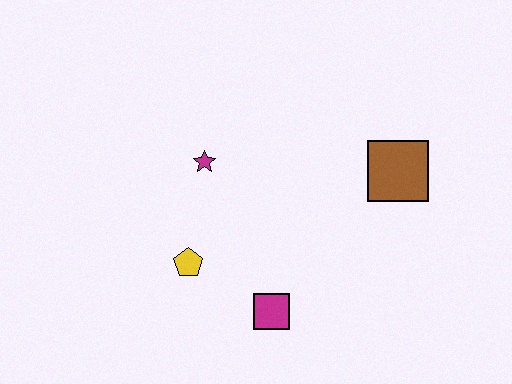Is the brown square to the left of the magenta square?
No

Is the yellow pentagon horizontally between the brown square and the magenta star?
No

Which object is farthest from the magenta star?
The brown square is farthest from the magenta star.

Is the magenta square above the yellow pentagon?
No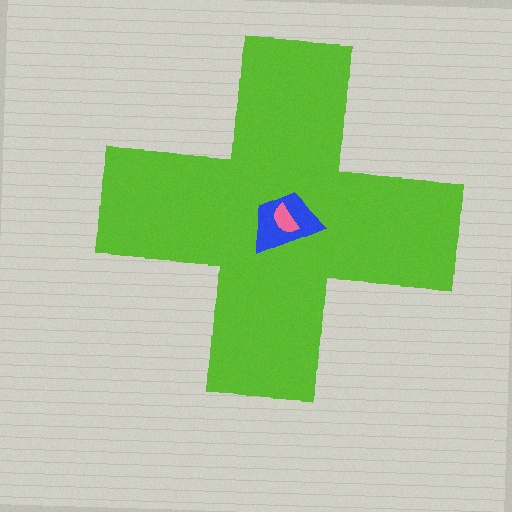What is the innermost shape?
The pink semicircle.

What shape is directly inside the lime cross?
The blue trapezoid.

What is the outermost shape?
The lime cross.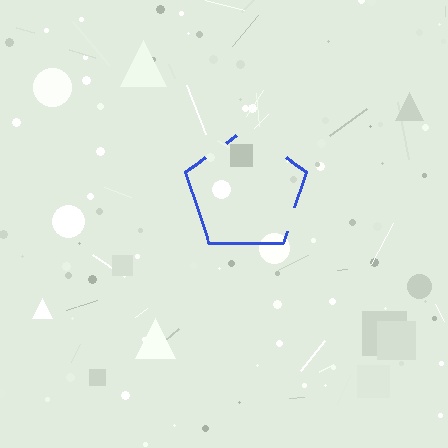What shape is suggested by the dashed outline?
The dashed outline suggests a pentagon.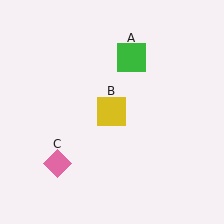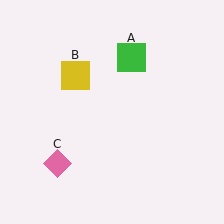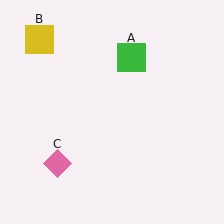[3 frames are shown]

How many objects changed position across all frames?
1 object changed position: yellow square (object B).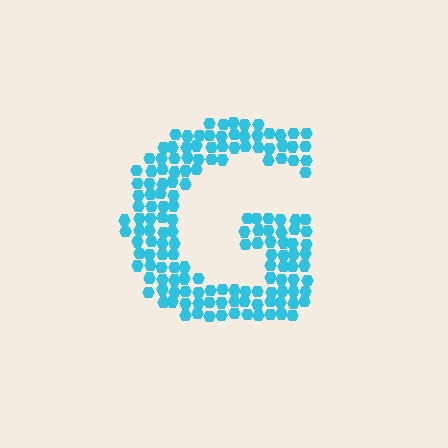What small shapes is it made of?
It is made of small hexagons.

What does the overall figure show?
The overall figure shows the letter G.